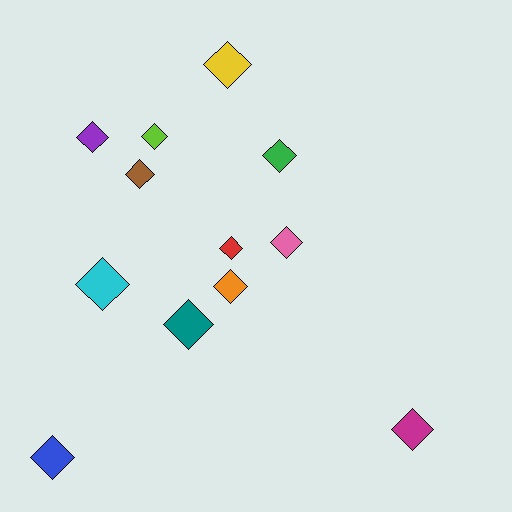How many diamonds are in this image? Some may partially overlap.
There are 12 diamonds.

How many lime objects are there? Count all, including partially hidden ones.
There is 1 lime object.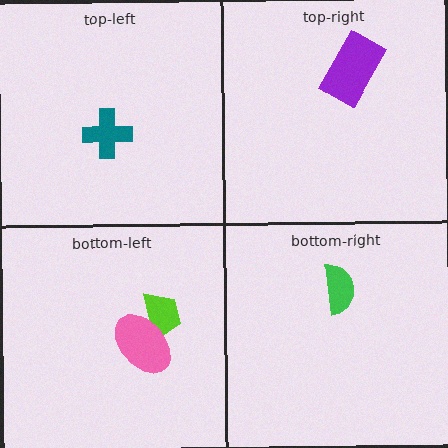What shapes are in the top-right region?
The purple rectangle.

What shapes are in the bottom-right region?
The green semicircle.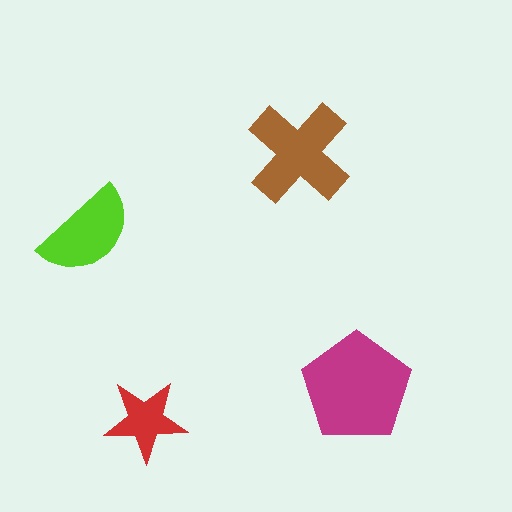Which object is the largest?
The magenta pentagon.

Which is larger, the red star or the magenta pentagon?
The magenta pentagon.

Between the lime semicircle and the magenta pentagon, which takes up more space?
The magenta pentagon.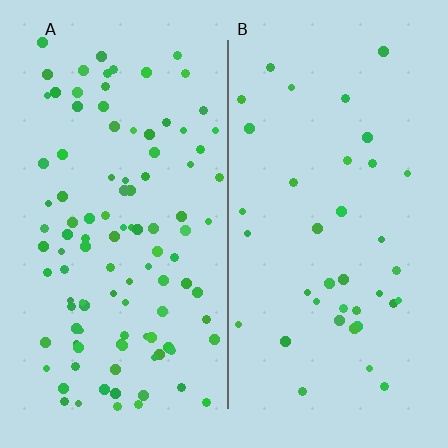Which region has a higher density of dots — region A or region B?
A (the left).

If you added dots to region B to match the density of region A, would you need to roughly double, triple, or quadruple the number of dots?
Approximately triple.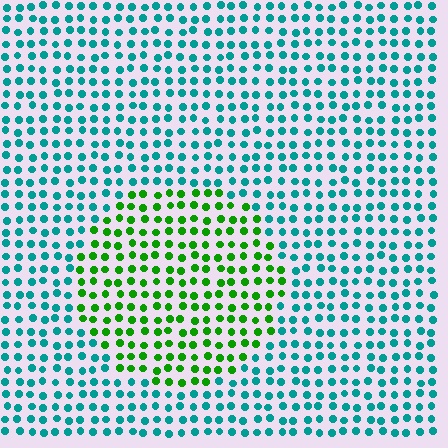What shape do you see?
I see a circle.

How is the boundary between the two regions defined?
The boundary is defined purely by a slight shift in hue (about 60 degrees). Spacing, size, and orientation are identical on both sides.